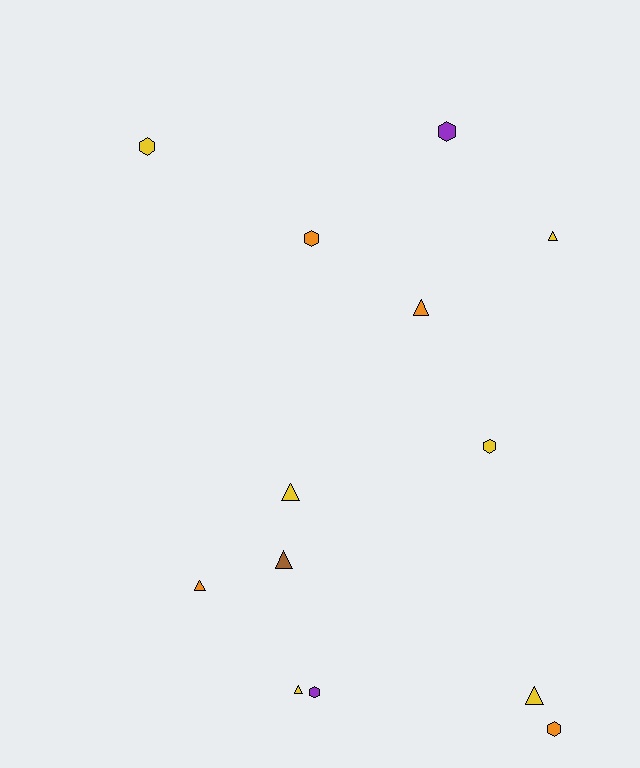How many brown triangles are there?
There is 1 brown triangle.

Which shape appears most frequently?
Triangle, with 7 objects.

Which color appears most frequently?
Yellow, with 6 objects.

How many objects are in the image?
There are 13 objects.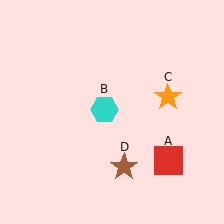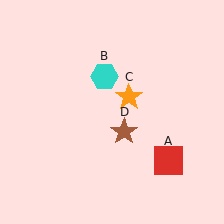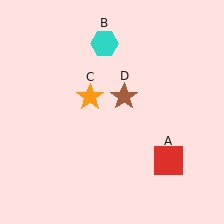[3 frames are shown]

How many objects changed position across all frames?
3 objects changed position: cyan hexagon (object B), orange star (object C), brown star (object D).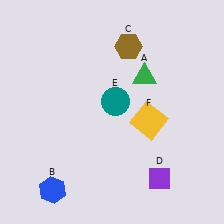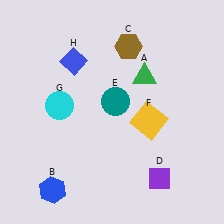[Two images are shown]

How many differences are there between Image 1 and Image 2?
There are 2 differences between the two images.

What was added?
A cyan circle (G), a blue diamond (H) were added in Image 2.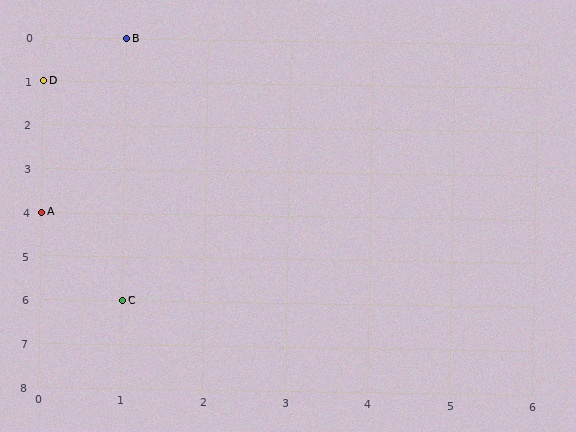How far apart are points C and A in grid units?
Points C and A are 1 column and 2 rows apart (about 2.2 grid units diagonally).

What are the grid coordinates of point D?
Point D is at grid coordinates (0, 1).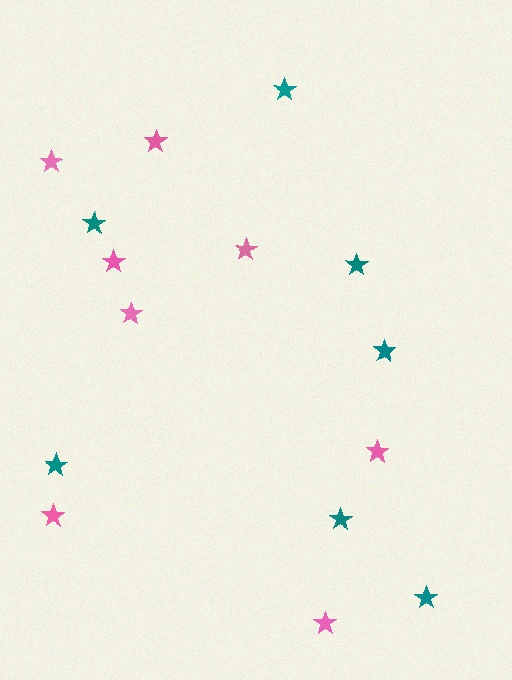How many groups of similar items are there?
There are 2 groups: one group of teal stars (7) and one group of pink stars (8).